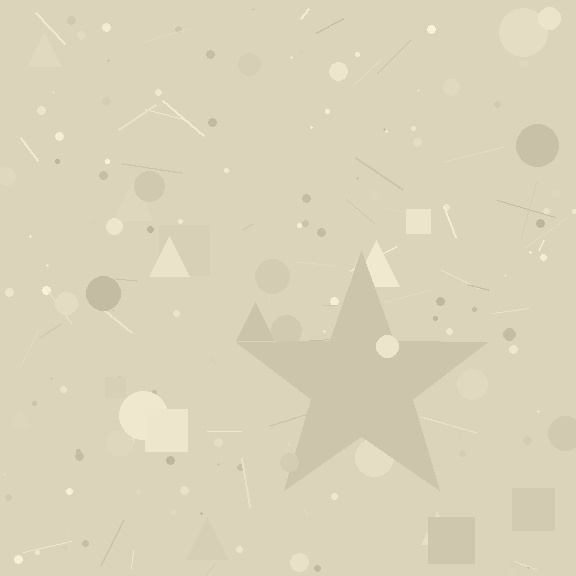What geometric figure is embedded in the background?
A star is embedded in the background.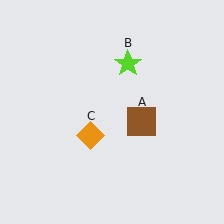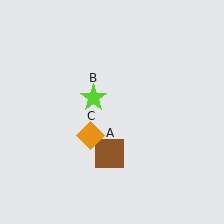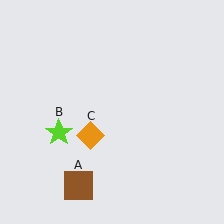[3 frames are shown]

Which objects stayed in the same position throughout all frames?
Orange diamond (object C) remained stationary.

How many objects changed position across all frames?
2 objects changed position: brown square (object A), lime star (object B).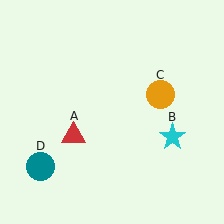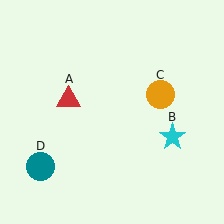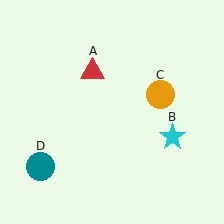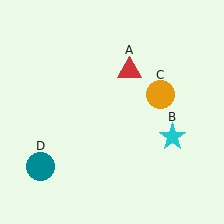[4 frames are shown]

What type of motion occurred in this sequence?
The red triangle (object A) rotated clockwise around the center of the scene.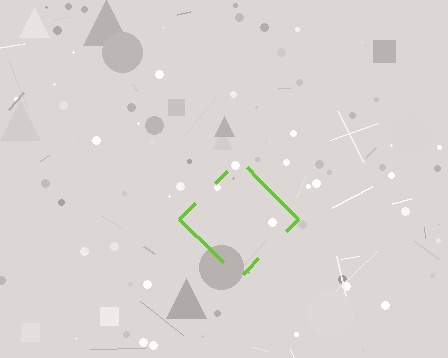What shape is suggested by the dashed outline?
The dashed outline suggests a diamond.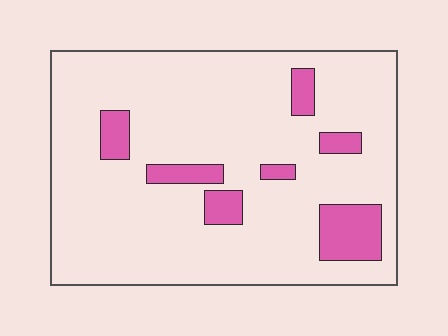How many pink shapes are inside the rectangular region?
7.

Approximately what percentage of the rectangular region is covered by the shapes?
Approximately 15%.